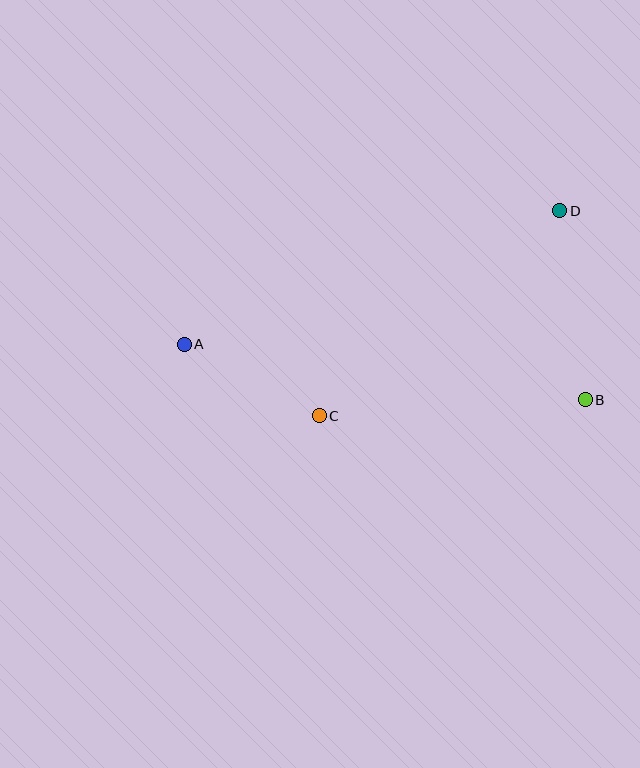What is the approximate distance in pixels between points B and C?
The distance between B and C is approximately 266 pixels.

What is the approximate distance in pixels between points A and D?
The distance between A and D is approximately 399 pixels.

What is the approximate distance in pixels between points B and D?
The distance between B and D is approximately 191 pixels.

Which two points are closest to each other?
Points A and C are closest to each other.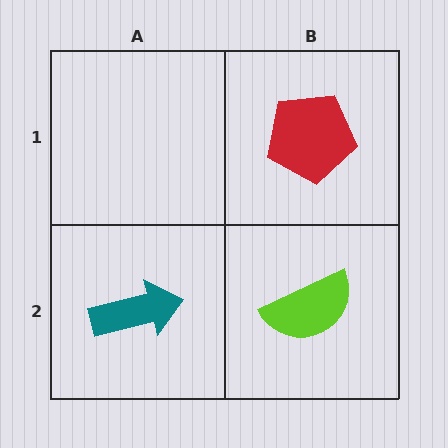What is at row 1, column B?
A red pentagon.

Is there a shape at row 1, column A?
No, that cell is empty.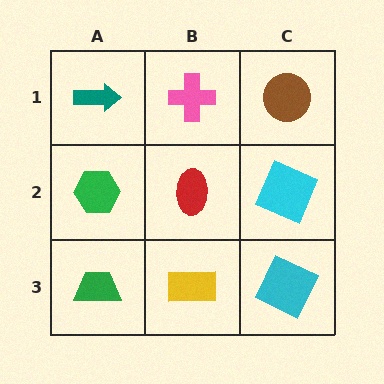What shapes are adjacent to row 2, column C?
A brown circle (row 1, column C), a cyan square (row 3, column C), a red ellipse (row 2, column B).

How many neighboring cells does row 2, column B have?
4.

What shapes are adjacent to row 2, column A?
A teal arrow (row 1, column A), a green trapezoid (row 3, column A), a red ellipse (row 2, column B).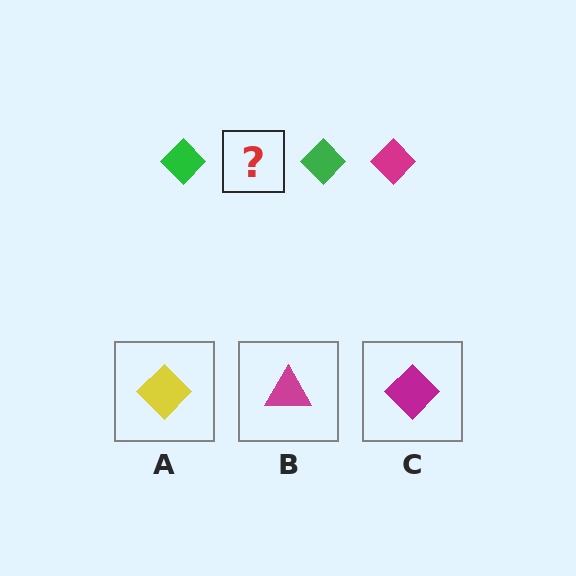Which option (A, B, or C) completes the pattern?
C.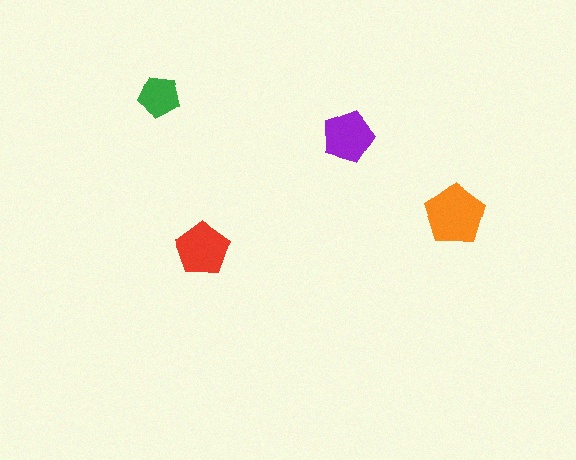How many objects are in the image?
There are 4 objects in the image.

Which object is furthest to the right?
The orange pentagon is rightmost.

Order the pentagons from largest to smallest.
the orange one, the red one, the purple one, the green one.